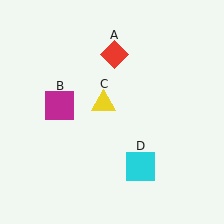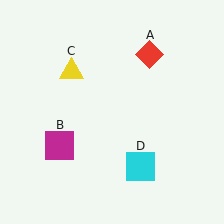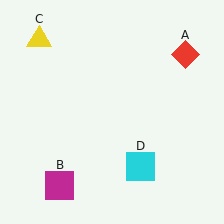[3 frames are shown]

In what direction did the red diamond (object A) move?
The red diamond (object A) moved right.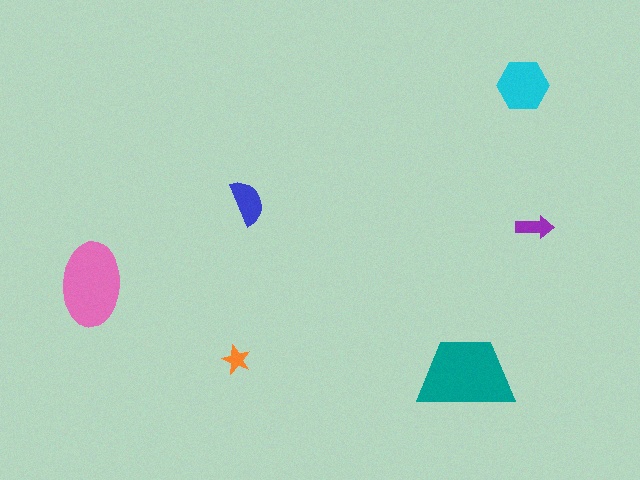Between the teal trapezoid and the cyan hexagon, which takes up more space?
The teal trapezoid.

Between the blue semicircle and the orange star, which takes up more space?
The blue semicircle.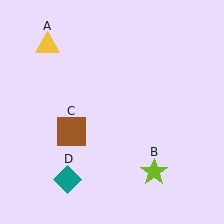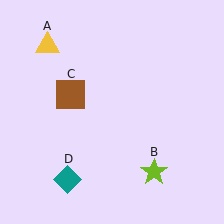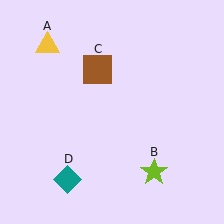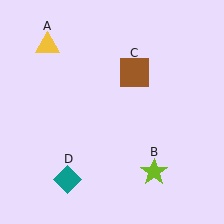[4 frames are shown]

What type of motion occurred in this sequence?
The brown square (object C) rotated clockwise around the center of the scene.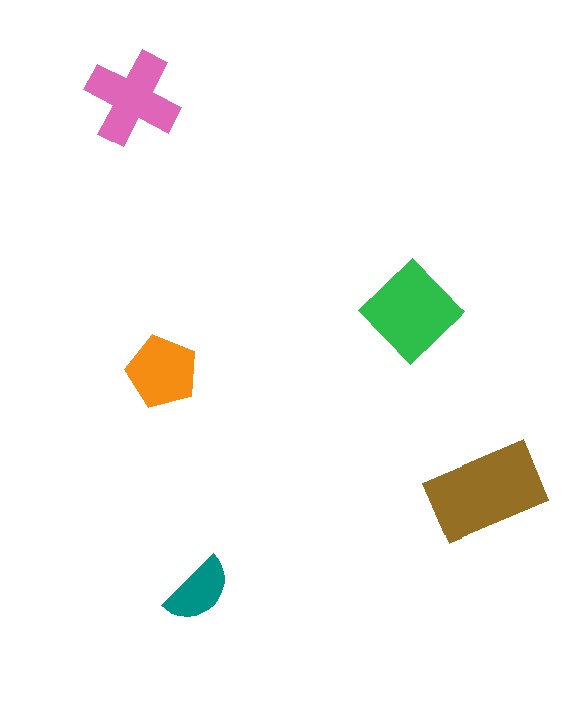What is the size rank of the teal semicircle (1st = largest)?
5th.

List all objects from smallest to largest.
The teal semicircle, the orange pentagon, the pink cross, the green diamond, the brown rectangle.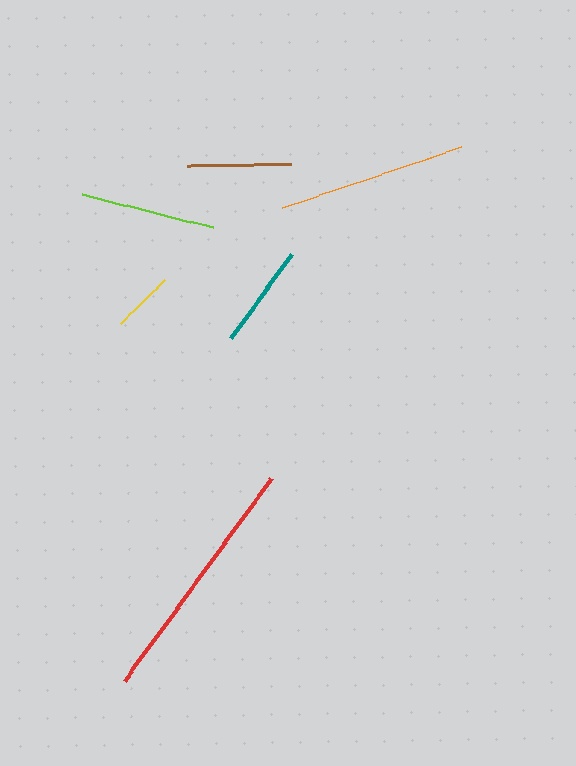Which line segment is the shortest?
The yellow line is the shortest at approximately 62 pixels.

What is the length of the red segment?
The red segment is approximately 250 pixels long.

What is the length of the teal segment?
The teal segment is approximately 104 pixels long.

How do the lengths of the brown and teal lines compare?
The brown and teal lines are approximately the same length.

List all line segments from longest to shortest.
From longest to shortest: red, orange, lime, brown, teal, yellow.